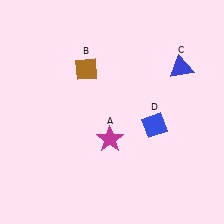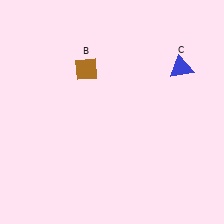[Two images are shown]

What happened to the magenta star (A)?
The magenta star (A) was removed in Image 2. It was in the bottom-left area of Image 1.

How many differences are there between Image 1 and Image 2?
There are 2 differences between the two images.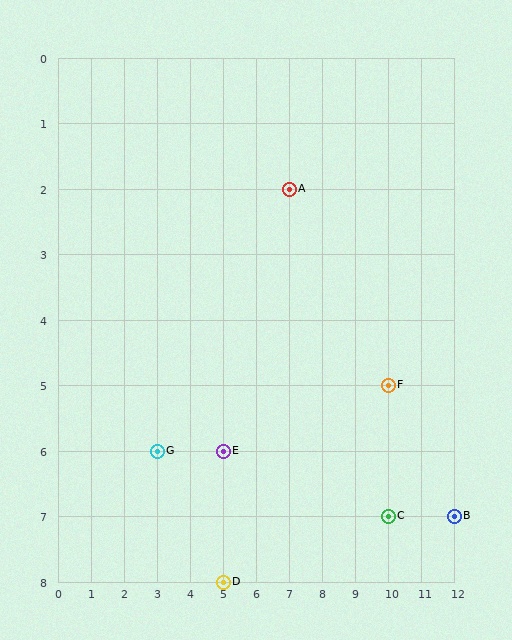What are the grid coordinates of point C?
Point C is at grid coordinates (10, 7).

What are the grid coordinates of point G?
Point G is at grid coordinates (3, 6).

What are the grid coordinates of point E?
Point E is at grid coordinates (5, 6).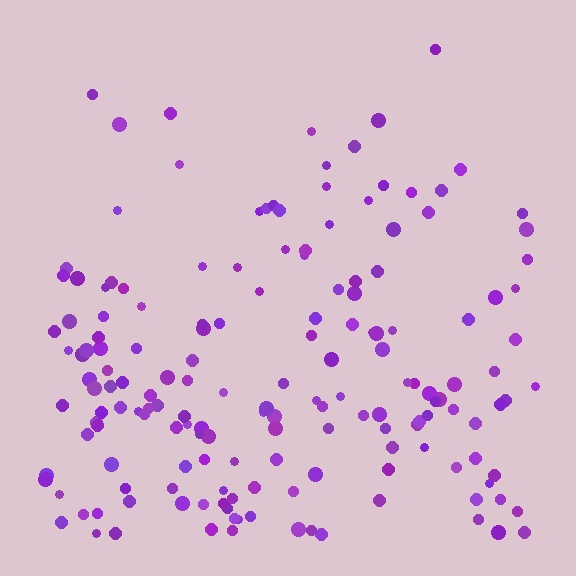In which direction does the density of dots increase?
From top to bottom, with the bottom side densest.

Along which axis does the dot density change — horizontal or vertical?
Vertical.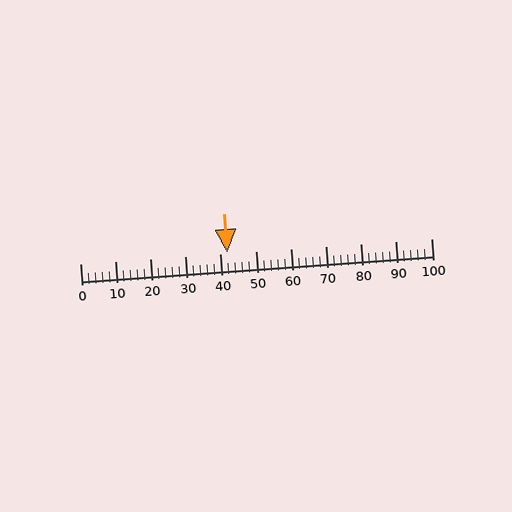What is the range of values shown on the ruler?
The ruler shows values from 0 to 100.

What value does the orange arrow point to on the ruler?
The orange arrow points to approximately 42.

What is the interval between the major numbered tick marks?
The major tick marks are spaced 10 units apart.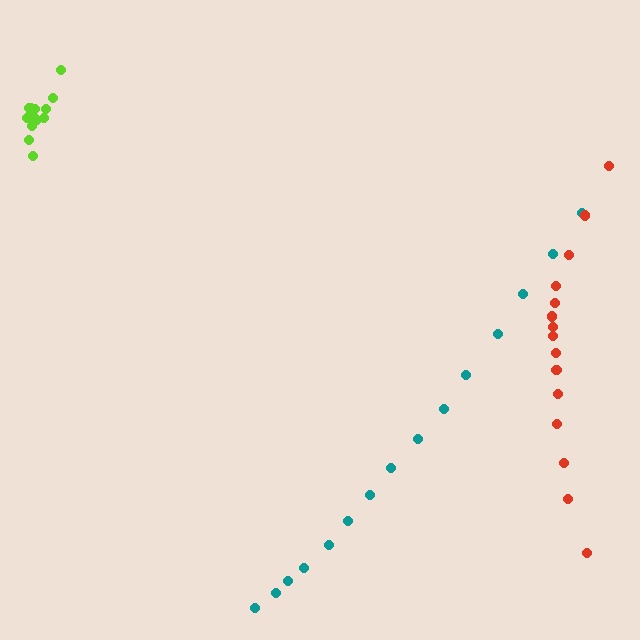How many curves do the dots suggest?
There are 3 distinct paths.